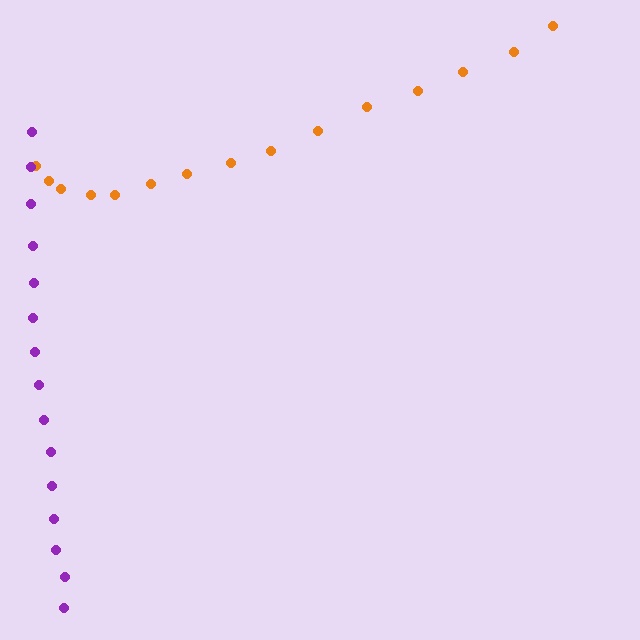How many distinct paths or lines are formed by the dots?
There are 2 distinct paths.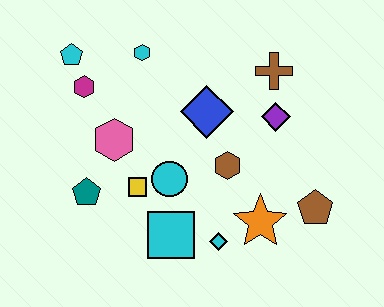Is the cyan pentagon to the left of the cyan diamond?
Yes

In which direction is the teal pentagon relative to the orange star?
The teal pentagon is to the left of the orange star.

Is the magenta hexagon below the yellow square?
No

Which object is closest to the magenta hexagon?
The cyan pentagon is closest to the magenta hexagon.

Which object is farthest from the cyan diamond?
The cyan pentagon is farthest from the cyan diamond.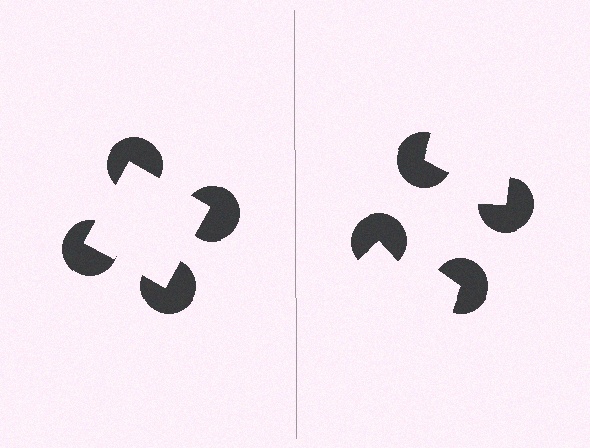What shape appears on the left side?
An illusory square.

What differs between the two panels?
The pac-man discs are positioned identically on both sides; only the wedge orientations differ. On the left they align to a square; on the right they are misaligned.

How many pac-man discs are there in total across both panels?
8 — 4 on each side.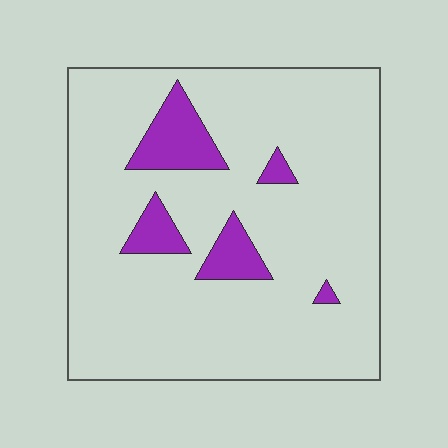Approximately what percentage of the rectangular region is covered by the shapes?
Approximately 10%.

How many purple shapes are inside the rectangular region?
5.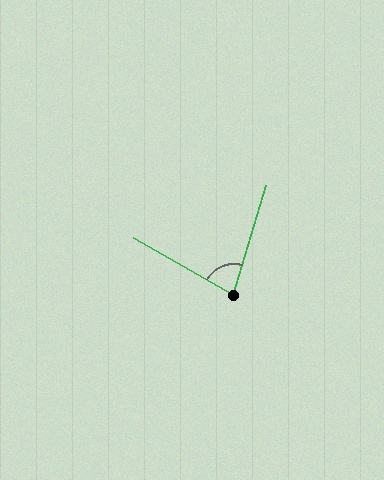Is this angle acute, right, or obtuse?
It is acute.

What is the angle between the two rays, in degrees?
Approximately 77 degrees.